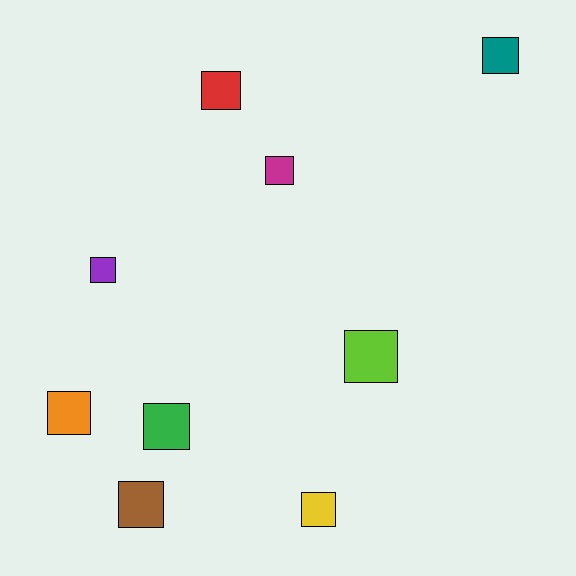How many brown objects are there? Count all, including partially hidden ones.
There is 1 brown object.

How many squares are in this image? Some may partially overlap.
There are 9 squares.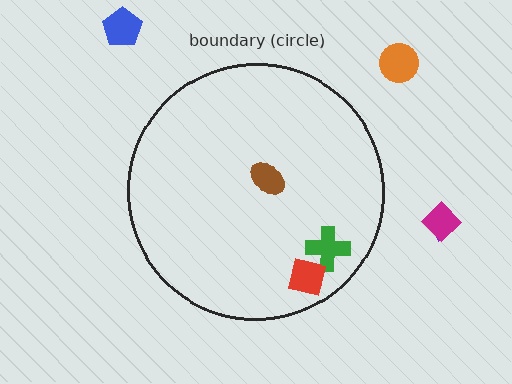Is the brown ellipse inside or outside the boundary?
Inside.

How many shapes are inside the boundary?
3 inside, 4 outside.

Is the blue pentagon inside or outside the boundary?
Outside.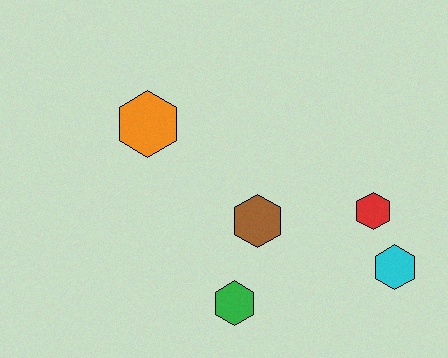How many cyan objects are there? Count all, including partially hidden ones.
There is 1 cyan object.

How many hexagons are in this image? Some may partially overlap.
There are 5 hexagons.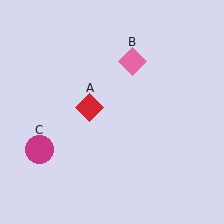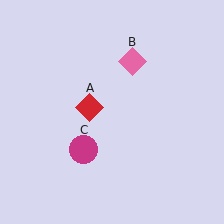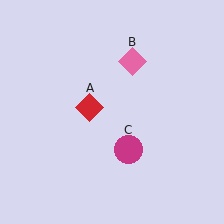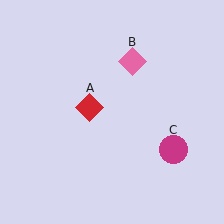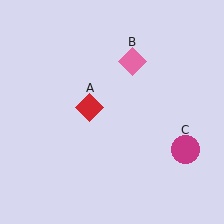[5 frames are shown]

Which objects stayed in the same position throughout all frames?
Red diamond (object A) and pink diamond (object B) remained stationary.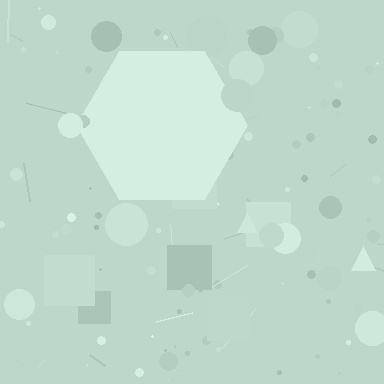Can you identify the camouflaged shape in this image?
The camouflaged shape is a hexagon.